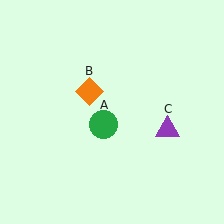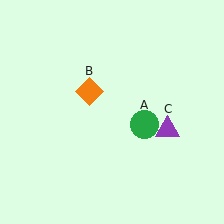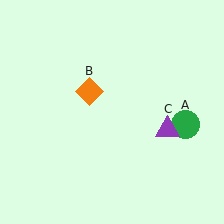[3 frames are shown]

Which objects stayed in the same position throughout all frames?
Orange diamond (object B) and purple triangle (object C) remained stationary.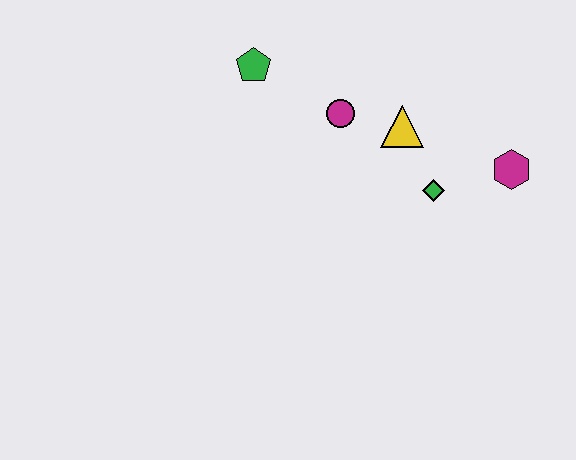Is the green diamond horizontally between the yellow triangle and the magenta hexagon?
Yes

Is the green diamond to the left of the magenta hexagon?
Yes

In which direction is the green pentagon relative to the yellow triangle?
The green pentagon is to the left of the yellow triangle.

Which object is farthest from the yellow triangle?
The green pentagon is farthest from the yellow triangle.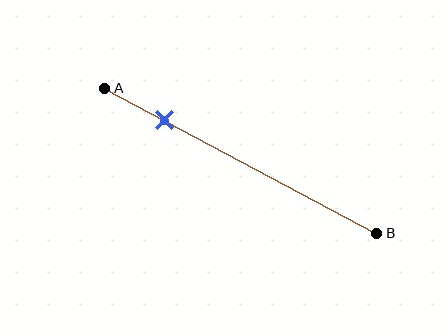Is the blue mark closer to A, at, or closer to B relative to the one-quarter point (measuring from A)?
The blue mark is closer to point A than the one-quarter point of segment AB.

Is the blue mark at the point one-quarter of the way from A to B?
No, the mark is at about 20% from A, not at the 25% one-quarter point.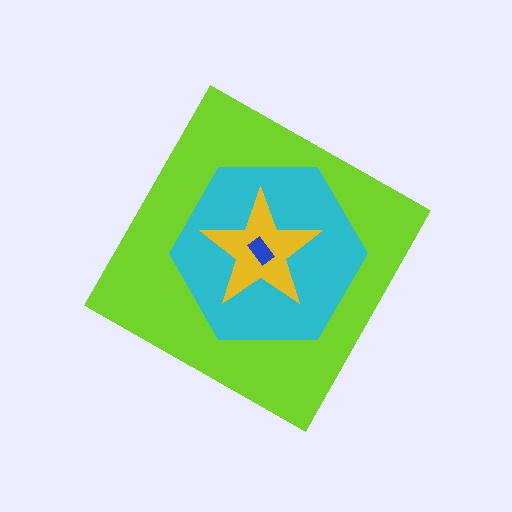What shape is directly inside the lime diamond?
The cyan hexagon.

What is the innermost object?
The blue rectangle.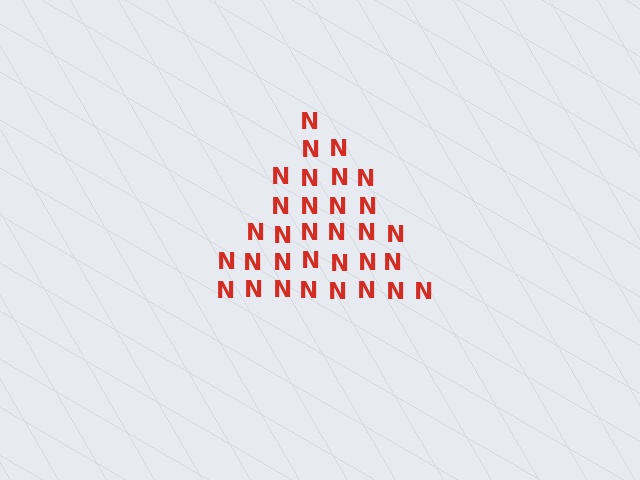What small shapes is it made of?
It is made of small letter N's.